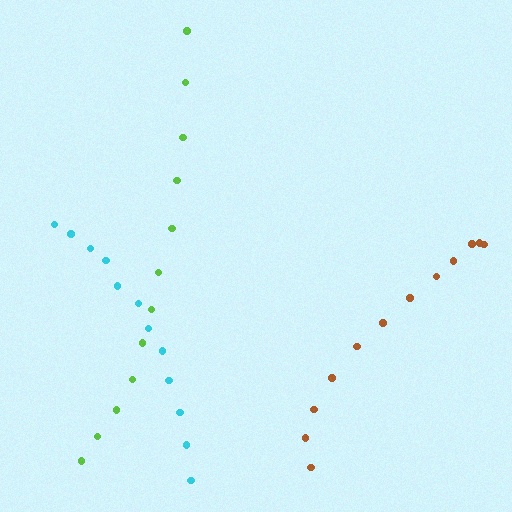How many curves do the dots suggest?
There are 3 distinct paths.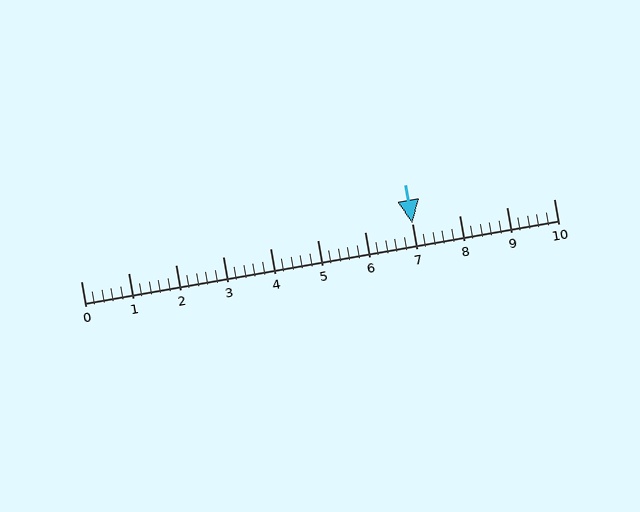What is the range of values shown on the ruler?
The ruler shows values from 0 to 10.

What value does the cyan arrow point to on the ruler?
The cyan arrow points to approximately 7.0.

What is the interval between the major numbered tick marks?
The major tick marks are spaced 1 units apart.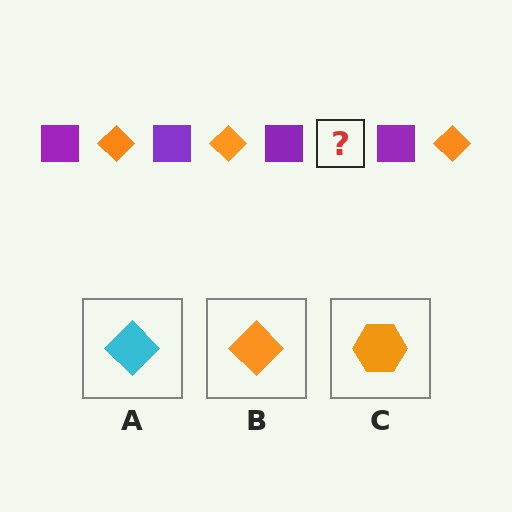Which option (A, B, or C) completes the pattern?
B.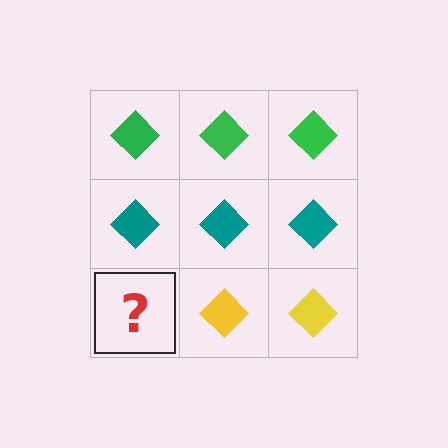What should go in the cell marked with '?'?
The missing cell should contain a yellow diamond.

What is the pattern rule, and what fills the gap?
The rule is that each row has a consistent color. The gap should be filled with a yellow diamond.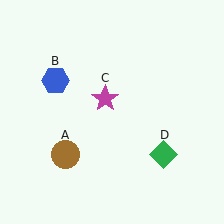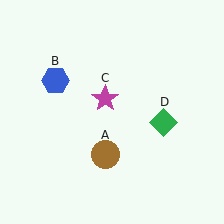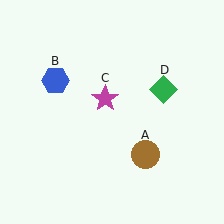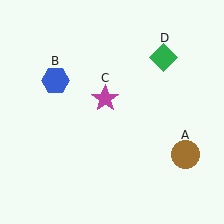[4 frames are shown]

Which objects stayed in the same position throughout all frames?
Blue hexagon (object B) and magenta star (object C) remained stationary.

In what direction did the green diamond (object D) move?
The green diamond (object D) moved up.